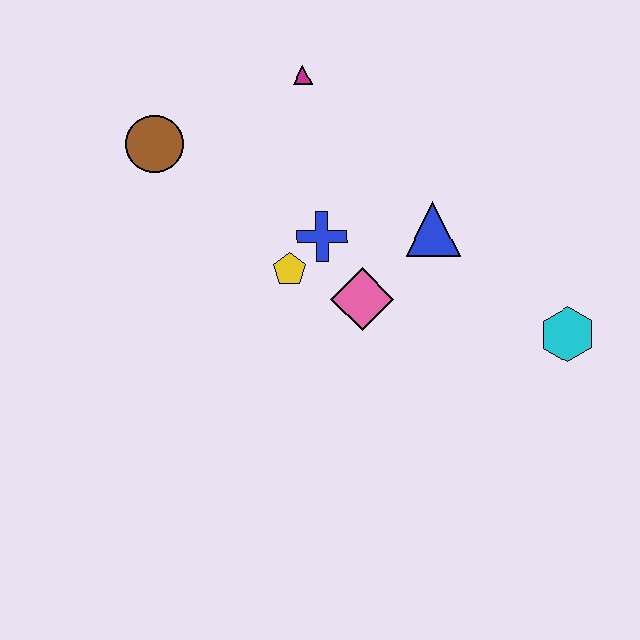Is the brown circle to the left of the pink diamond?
Yes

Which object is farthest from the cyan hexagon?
The brown circle is farthest from the cyan hexagon.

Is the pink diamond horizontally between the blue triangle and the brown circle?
Yes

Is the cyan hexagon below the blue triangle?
Yes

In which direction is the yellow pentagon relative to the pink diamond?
The yellow pentagon is to the left of the pink diamond.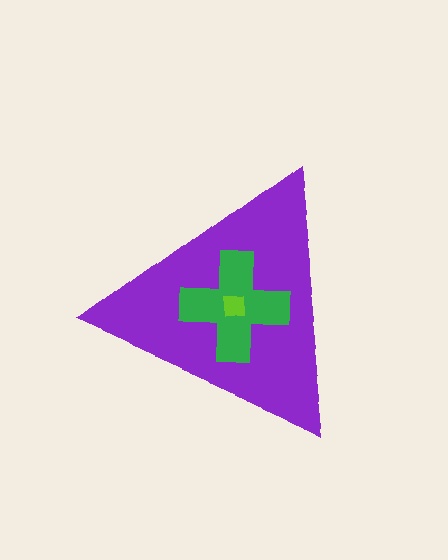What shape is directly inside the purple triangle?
The green cross.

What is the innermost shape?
The lime square.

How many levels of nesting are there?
3.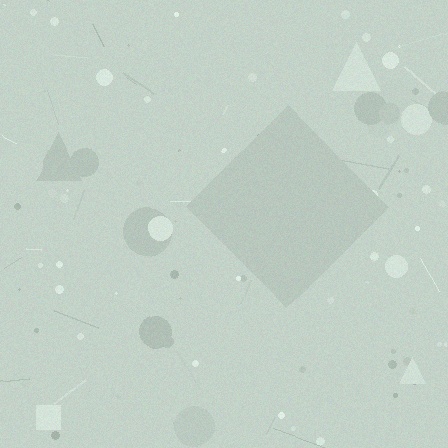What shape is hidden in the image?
A diamond is hidden in the image.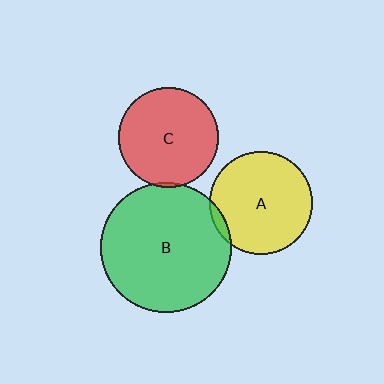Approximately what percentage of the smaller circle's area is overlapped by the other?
Approximately 5%.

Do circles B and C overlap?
Yes.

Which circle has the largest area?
Circle B (green).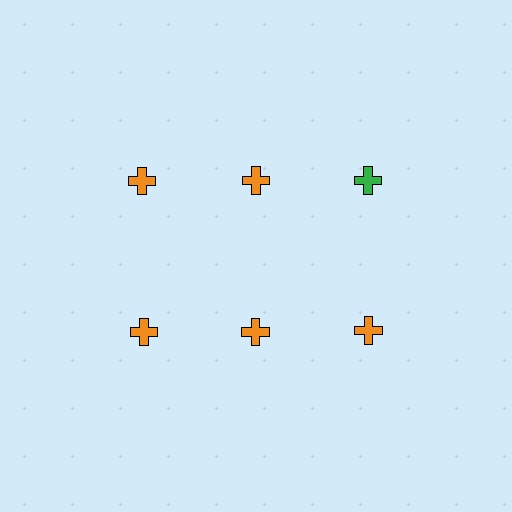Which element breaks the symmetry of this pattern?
The green cross in the top row, center column breaks the symmetry. All other shapes are orange crosses.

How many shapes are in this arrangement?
There are 6 shapes arranged in a grid pattern.